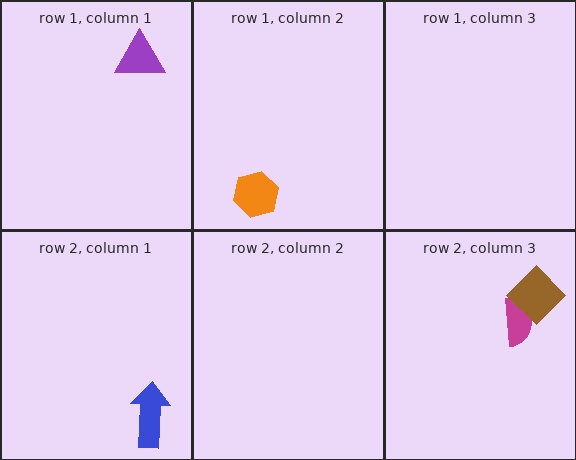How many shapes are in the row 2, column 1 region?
1.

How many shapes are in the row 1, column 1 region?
1.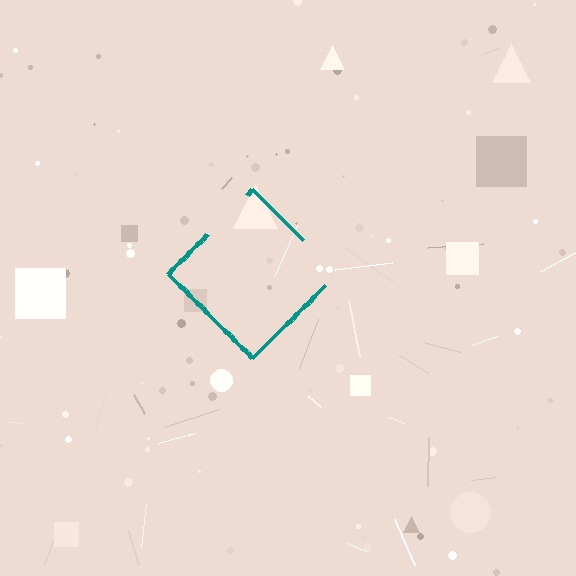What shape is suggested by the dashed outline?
The dashed outline suggests a diamond.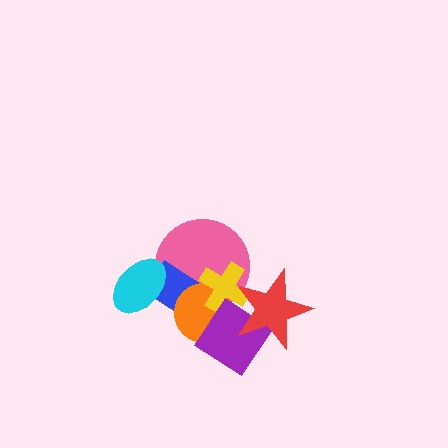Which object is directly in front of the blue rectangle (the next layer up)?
The orange circle is directly in front of the blue rectangle.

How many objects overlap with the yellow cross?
5 objects overlap with the yellow cross.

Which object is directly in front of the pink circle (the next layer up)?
The blue rectangle is directly in front of the pink circle.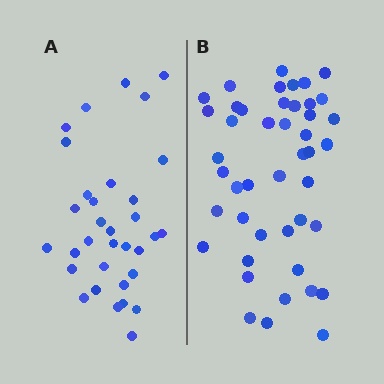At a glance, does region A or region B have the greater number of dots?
Region B (the right region) has more dots.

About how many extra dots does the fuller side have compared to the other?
Region B has roughly 12 or so more dots than region A.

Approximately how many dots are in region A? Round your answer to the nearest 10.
About 30 dots. (The exact count is 33, which rounds to 30.)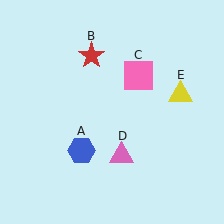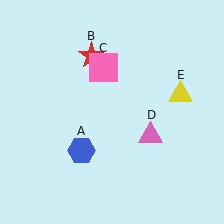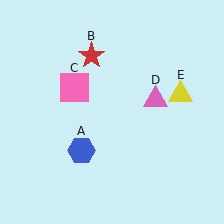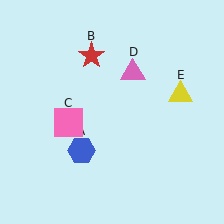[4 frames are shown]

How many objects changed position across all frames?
2 objects changed position: pink square (object C), pink triangle (object D).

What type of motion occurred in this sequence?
The pink square (object C), pink triangle (object D) rotated counterclockwise around the center of the scene.